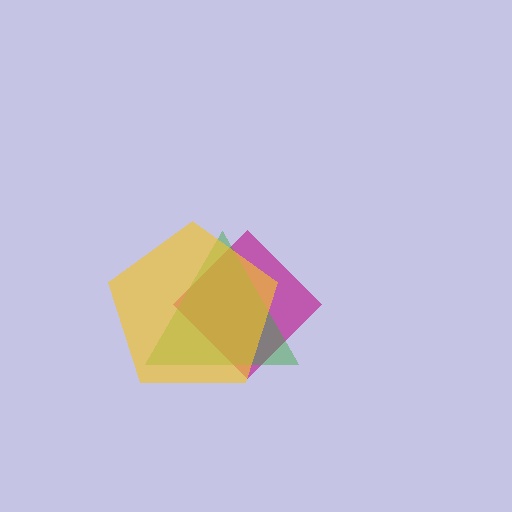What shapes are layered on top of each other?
The layered shapes are: a magenta diamond, a green triangle, a yellow pentagon.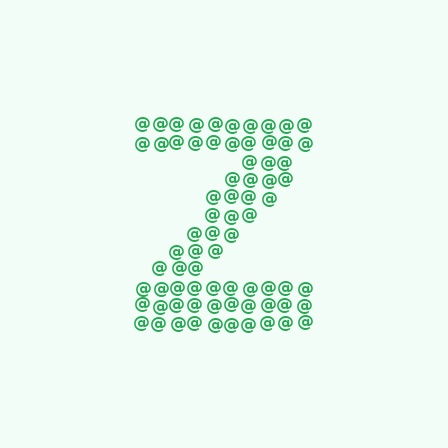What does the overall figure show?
The overall figure shows the letter Z.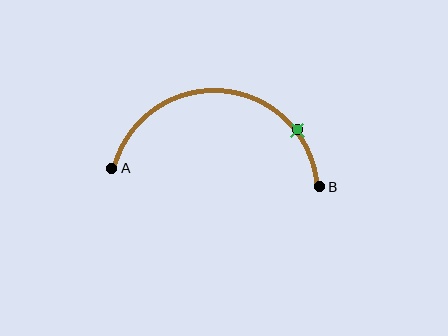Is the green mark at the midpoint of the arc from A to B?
No. The green mark lies on the arc but is closer to endpoint B. The arc midpoint would be at the point on the curve equidistant along the arc from both A and B.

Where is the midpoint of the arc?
The arc midpoint is the point on the curve farthest from the straight line joining A and B. It sits above that line.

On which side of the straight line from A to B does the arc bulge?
The arc bulges above the straight line connecting A and B.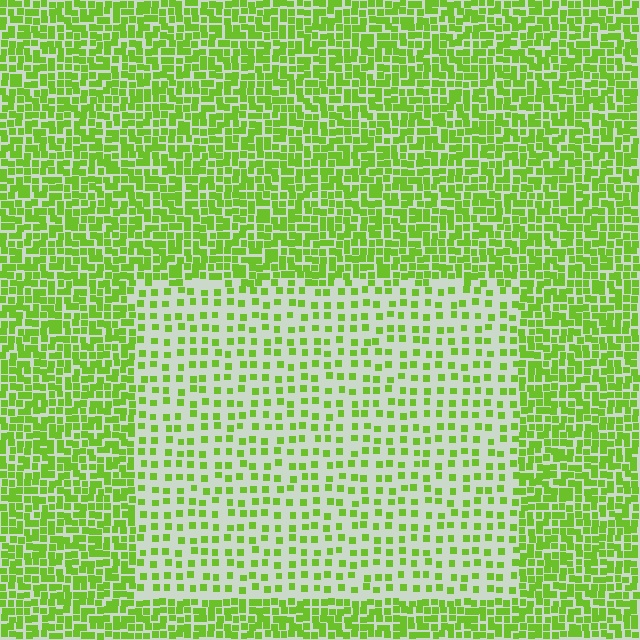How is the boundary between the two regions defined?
The boundary is defined by a change in element density (approximately 2.4x ratio). All elements are the same color, size, and shape.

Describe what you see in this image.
The image contains small lime elements arranged at two different densities. A rectangle-shaped region is visible where the elements are less densely packed than the surrounding area.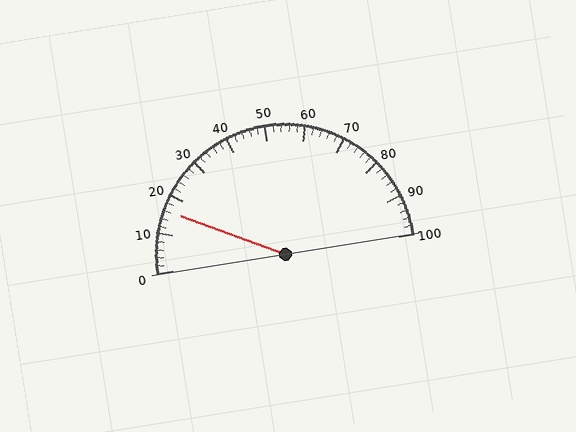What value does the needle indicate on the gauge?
The needle indicates approximately 16.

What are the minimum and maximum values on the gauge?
The gauge ranges from 0 to 100.